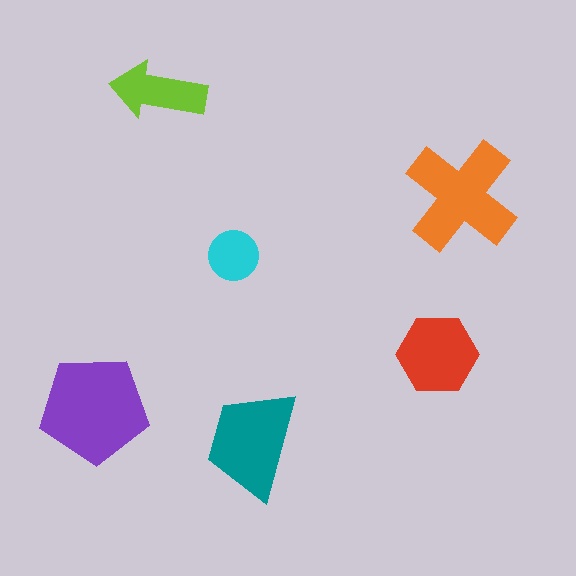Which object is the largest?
The purple pentagon.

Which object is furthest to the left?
The purple pentagon is leftmost.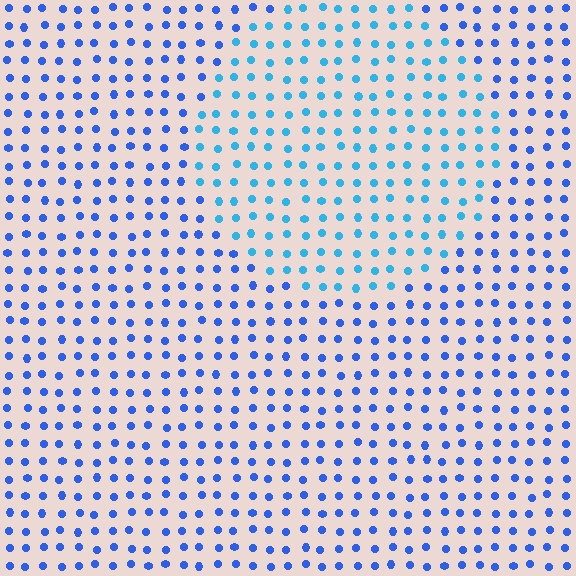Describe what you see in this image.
The image is filled with small blue elements in a uniform arrangement. A circle-shaped region is visible where the elements are tinted to a slightly different hue, forming a subtle color boundary.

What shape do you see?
I see a circle.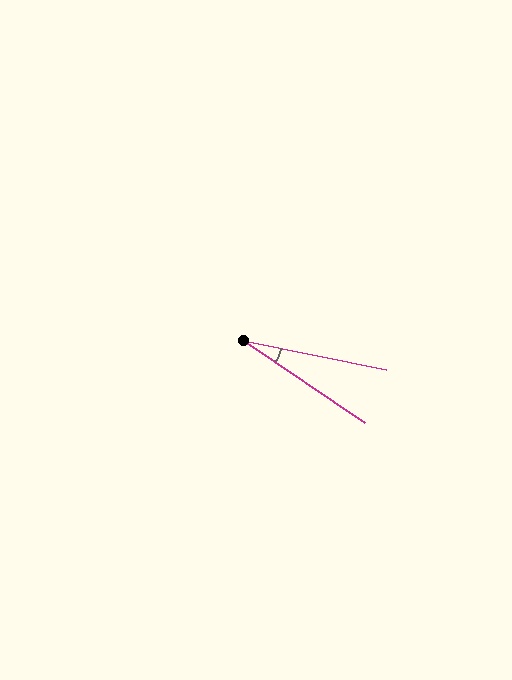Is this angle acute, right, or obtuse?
It is acute.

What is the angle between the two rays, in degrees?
Approximately 23 degrees.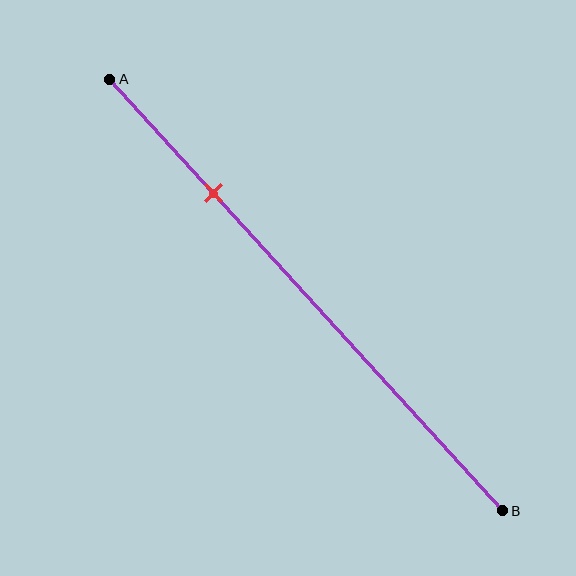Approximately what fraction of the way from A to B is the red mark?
The red mark is approximately 25% of the way from A to B.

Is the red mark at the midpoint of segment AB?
No, the mark is at about 25% from A, not at the 50% midpoint.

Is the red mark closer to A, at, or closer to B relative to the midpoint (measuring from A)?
The red mark is closer to point A than the midpoint of segment AB.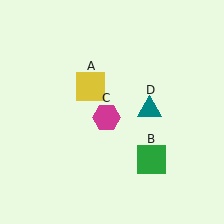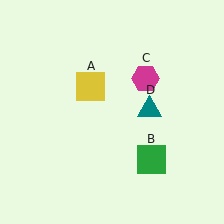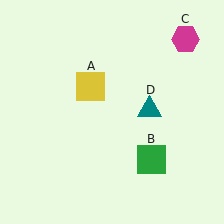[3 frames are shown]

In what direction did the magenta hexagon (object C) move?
The magenta hexagon (object C) moved up and to the right.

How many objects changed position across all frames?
1 object changed position: magenta hexagon (object C).